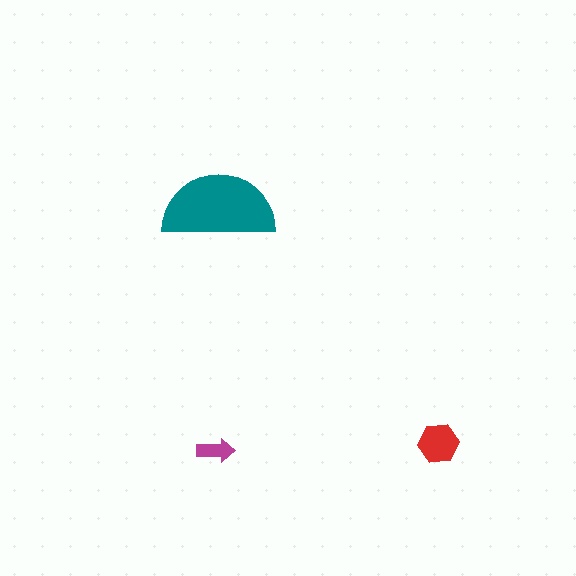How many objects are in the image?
There are 3 objects in the image.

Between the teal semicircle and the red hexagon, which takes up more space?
The teal semicircle.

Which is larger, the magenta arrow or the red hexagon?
The red hexagon.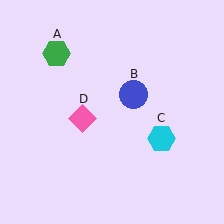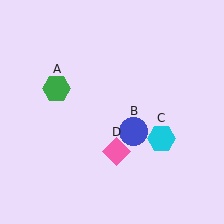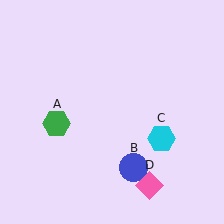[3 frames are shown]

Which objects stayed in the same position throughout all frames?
Cyan hexagon (object C) remained stationary.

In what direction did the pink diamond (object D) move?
The pink diamond (object D) moved down and to the right.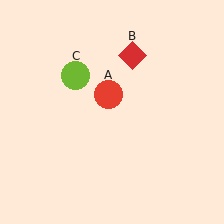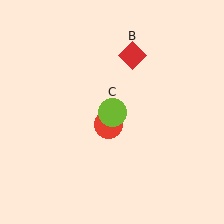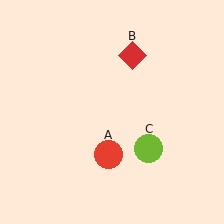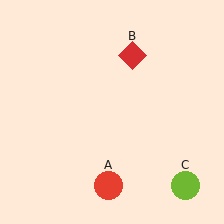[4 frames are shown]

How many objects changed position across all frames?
2 objects changed position: red circle (object A), lime circle (object C).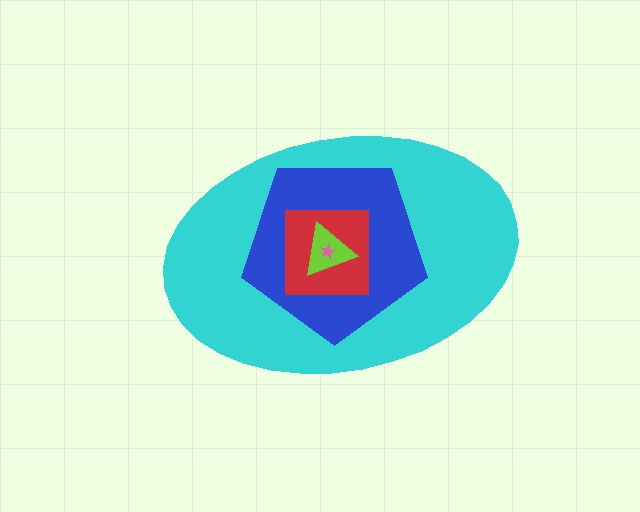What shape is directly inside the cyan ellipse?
The blue pentagon.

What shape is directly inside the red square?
The lime triangle.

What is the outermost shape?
The cyan ellipse.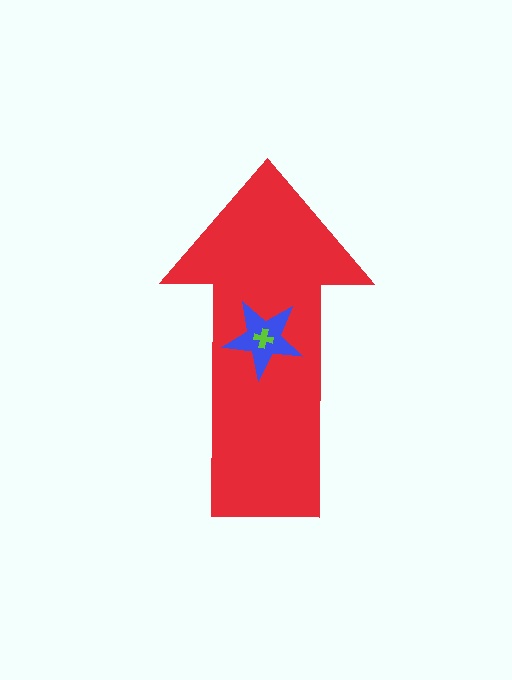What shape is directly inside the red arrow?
The blue star.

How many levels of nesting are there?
3.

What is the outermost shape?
The red arrow.